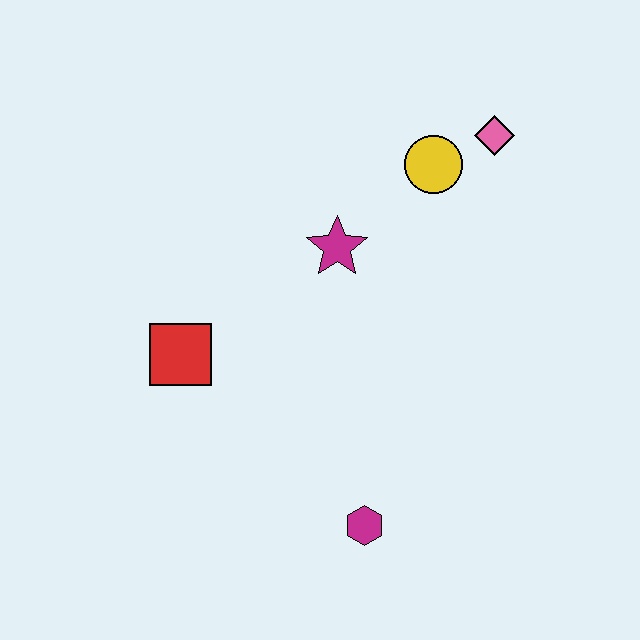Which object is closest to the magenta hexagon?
The red square is closest to the magenta hexagon.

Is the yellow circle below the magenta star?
No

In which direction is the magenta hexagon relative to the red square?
The magenta hexagon is to the right of the red square.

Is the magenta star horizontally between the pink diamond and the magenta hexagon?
No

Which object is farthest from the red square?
The pink diamond is farthest from the red square.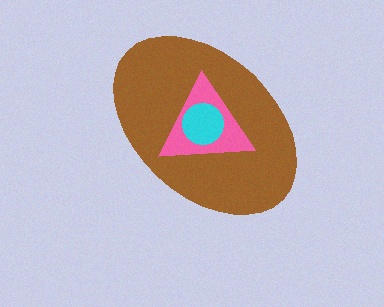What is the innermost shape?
The cyan circle.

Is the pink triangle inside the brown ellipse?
Yes.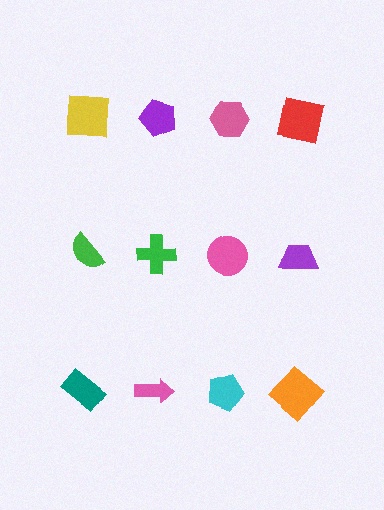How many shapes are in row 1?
4 shapes.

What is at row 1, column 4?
A red square.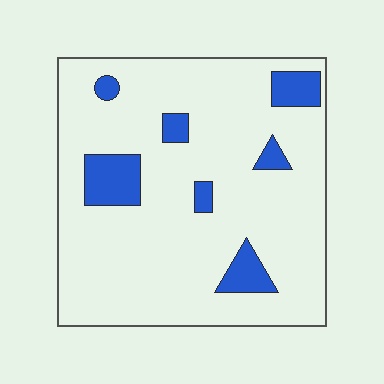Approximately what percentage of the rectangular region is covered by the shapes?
Approximately 15%.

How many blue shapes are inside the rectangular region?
7.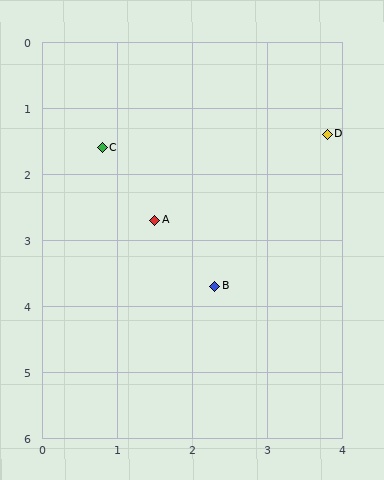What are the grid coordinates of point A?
Point A is at approximately (1.5, 2.7).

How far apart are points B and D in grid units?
Points B and D are about 2.7 grid units apart.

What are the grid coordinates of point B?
Point B is at approximately (2.3, 3.7).